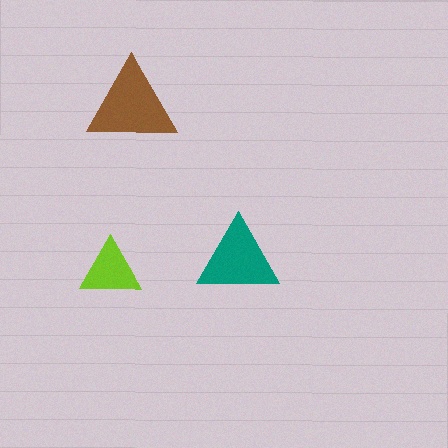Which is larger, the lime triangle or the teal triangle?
The teal one.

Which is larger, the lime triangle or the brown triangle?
The brown one.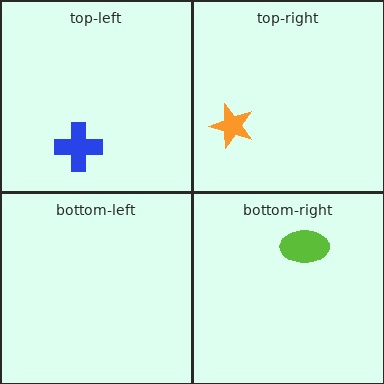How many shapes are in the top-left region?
1.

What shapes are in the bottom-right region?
The lime ellipse.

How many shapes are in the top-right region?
1.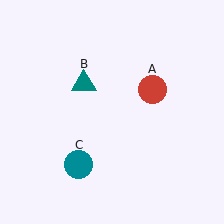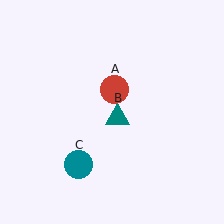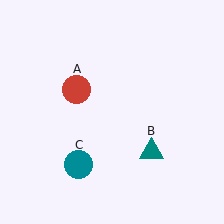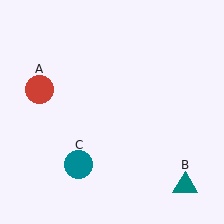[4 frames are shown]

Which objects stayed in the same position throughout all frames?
Teal circle (object C) remained stationary.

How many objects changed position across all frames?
2 objects changed position: red circle (object A), teal triangle (object B).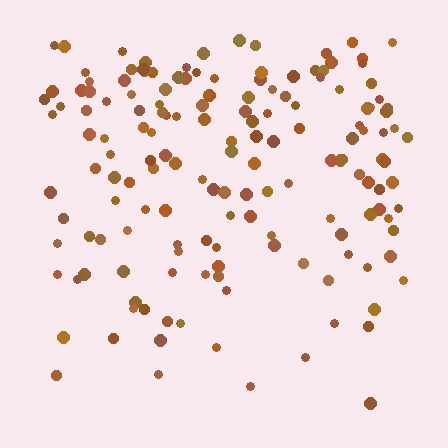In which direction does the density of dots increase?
From bottom to top, with the top side densest.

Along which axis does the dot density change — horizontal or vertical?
Vertical.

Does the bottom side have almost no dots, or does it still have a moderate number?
Still a moderate number, just noticeably fewer than the top.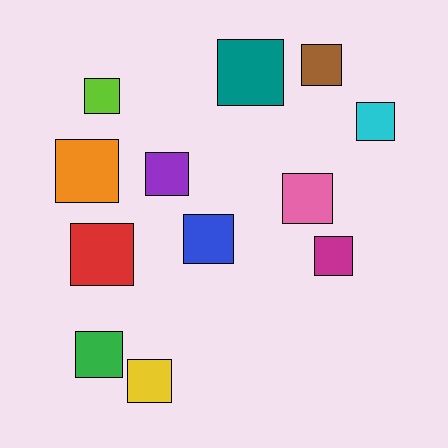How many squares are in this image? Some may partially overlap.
There are 12 squares.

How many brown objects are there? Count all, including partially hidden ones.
There is 1 brown object.